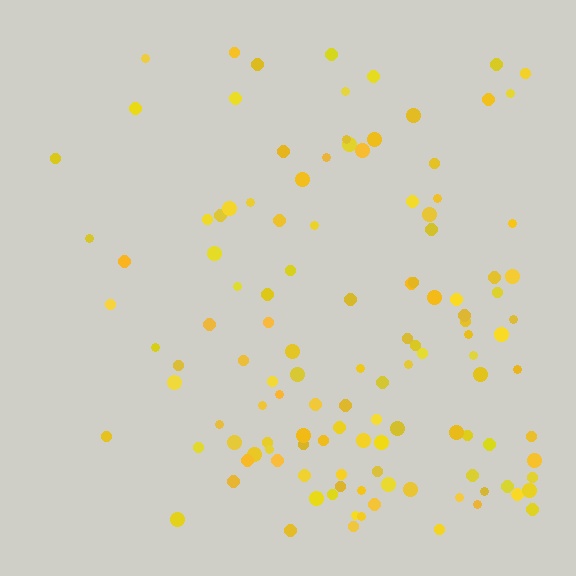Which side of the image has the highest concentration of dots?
The right.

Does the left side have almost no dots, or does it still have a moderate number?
Still a moderate number, just noticeably fewer than the right.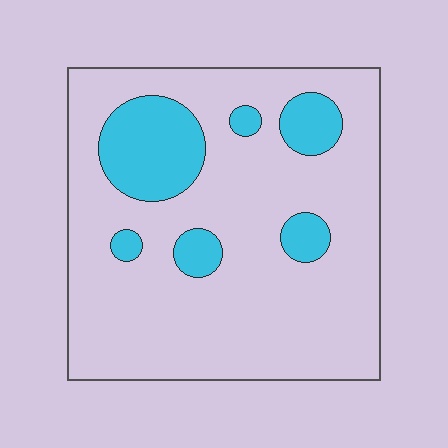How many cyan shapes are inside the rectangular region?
6.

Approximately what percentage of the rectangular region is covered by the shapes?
Approximately 20%.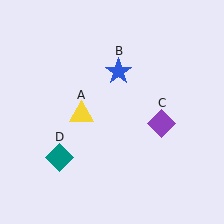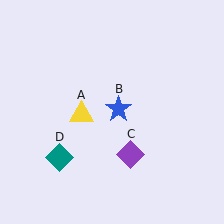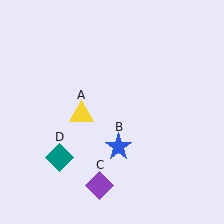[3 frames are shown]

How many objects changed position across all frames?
2 objects changed position: blue star (object B), purple diamond (object C).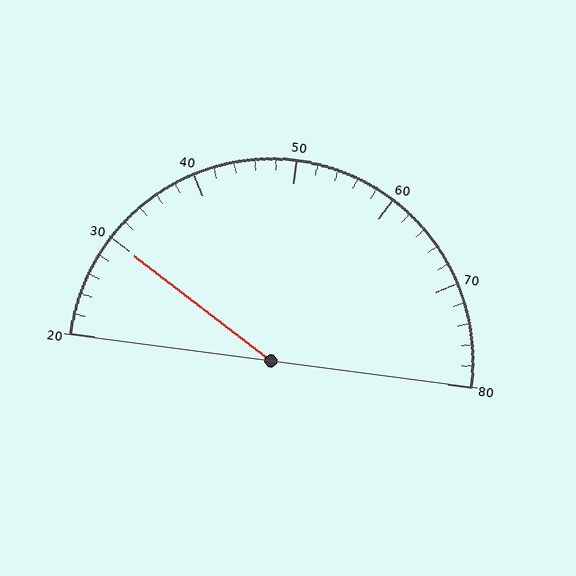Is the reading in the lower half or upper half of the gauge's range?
The reading is in the lower half of the range (20 to 80).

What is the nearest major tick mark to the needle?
The nearest major tick mark is 30.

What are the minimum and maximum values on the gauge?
The gauge ranges from 20 to 80.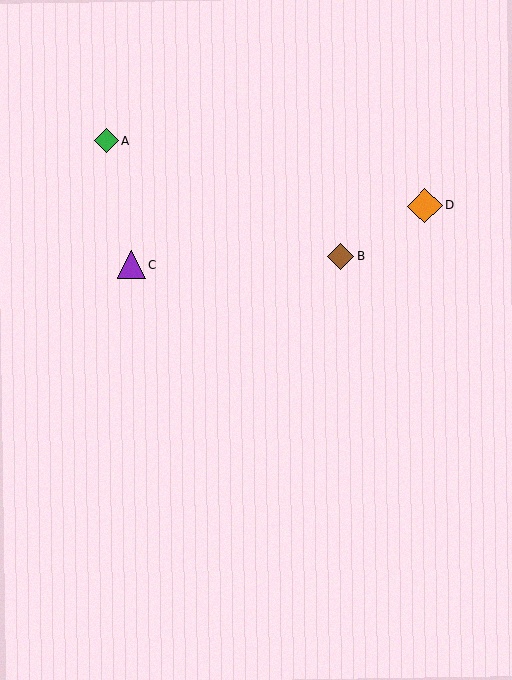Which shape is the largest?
The orange diamond (labeled D) is the largest.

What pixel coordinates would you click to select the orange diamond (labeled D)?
Click at (425, 206) to select the orange diamond D.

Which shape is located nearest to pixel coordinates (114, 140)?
The green diamond (labeled A) at (106, 141) is nearest to that location.